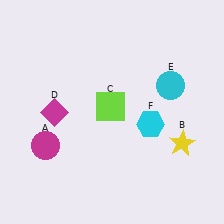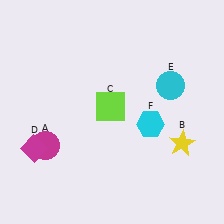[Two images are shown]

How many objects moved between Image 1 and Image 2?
1 object moved between the two images.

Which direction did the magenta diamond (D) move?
The magenta diamond (D) moved down.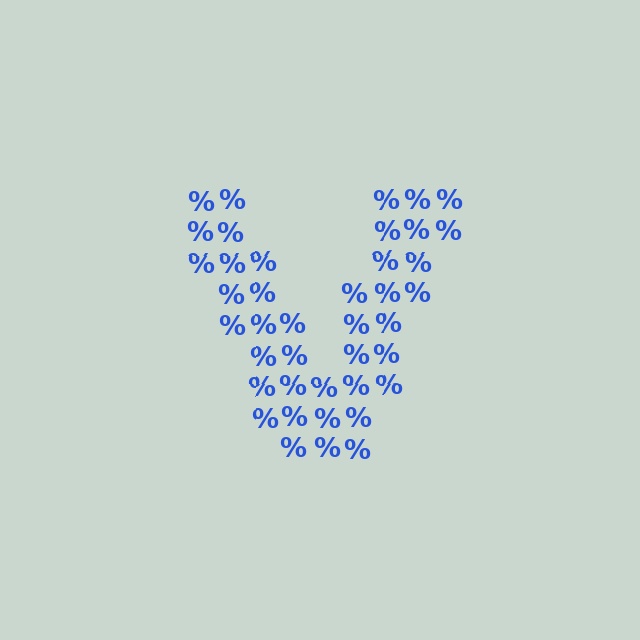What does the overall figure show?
The overall figure shows the letter V.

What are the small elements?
The small elements are percent signs.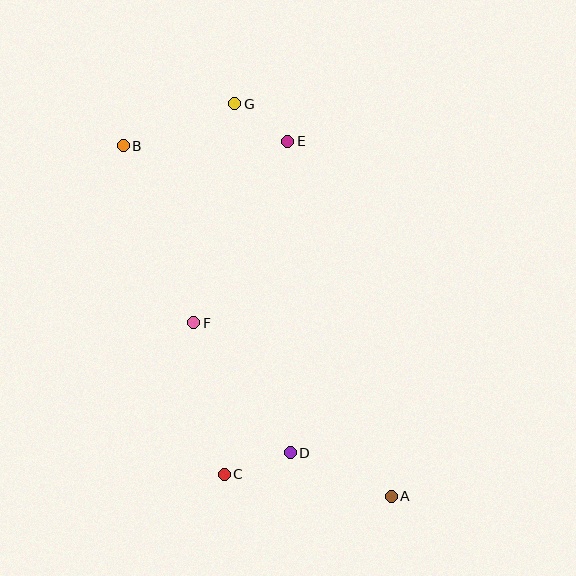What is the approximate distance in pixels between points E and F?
The distance between E and F is approximately 205 pixels.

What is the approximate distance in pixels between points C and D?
The distance between C and D is approximately 70 pixels.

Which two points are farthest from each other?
Points A and B are farthest from each other.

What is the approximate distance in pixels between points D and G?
The distance between D and G is approximately 353 pixels.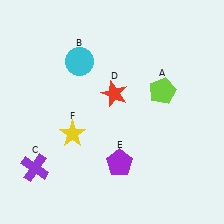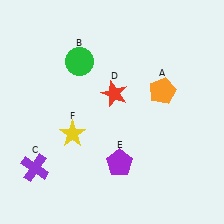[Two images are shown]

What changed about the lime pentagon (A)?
In Image 1, A is lime. In Image 2, it changed to orange.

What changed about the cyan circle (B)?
In Image 1, B is cyan. In Image 2, it changed to green.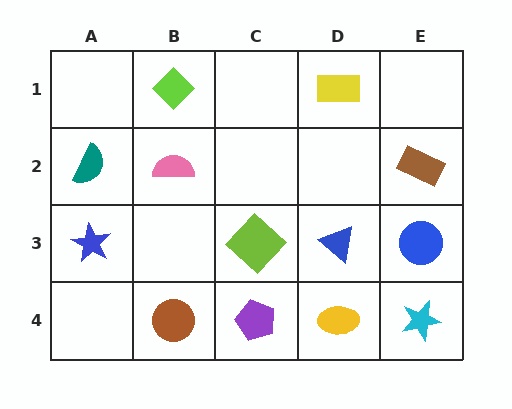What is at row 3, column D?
A blue triangle.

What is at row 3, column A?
A blue star.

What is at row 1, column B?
A lime diamond.